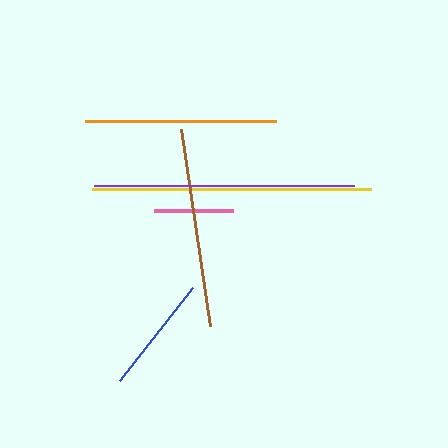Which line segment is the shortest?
The pink line is the shortest at approximately 79 pixels.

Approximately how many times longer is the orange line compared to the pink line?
The orange line is approximately 2.4 times the length of the pink line.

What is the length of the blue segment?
The blue segment is approximately 118 pixels long.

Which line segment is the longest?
The yellow line is the longest at approximately 279 pixels.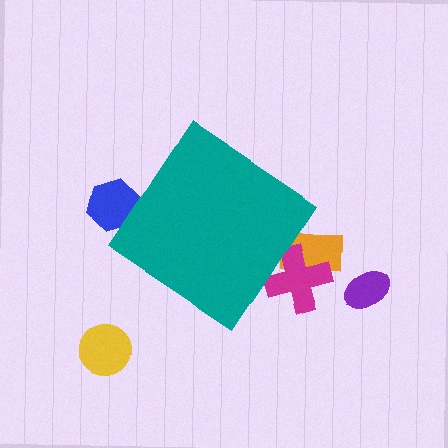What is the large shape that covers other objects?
A teal diamond.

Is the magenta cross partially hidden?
Yes, the magenta cross is partially hidden behind the teal diamond.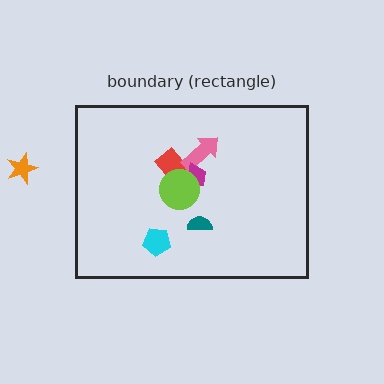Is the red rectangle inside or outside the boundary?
Inside.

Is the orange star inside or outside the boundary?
Outside.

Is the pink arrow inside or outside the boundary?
Inside.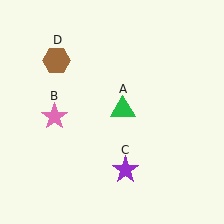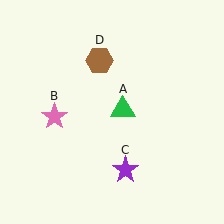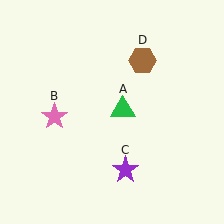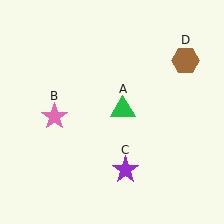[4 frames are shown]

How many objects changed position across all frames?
1 object changed position: brown hexagon (object D).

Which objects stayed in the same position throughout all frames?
Green triangle (object A) and pink star (object B) and purple star (object C) remained stationary.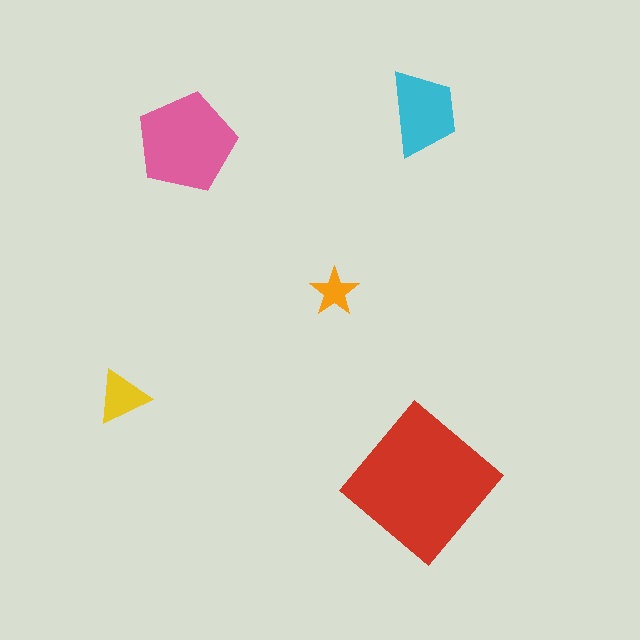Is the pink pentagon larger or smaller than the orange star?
Larger.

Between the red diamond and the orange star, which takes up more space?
The red diamond.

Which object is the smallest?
The orange star.